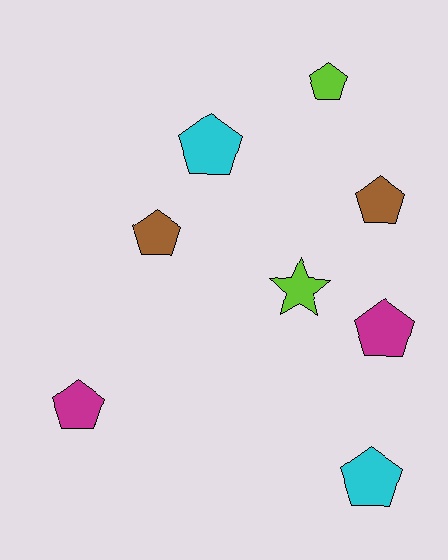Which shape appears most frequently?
Pentagon, with 7 objects.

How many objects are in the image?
There are 8 objects.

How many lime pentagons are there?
There is 1 lime pentagon.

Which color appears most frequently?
Brown, with 2 objects.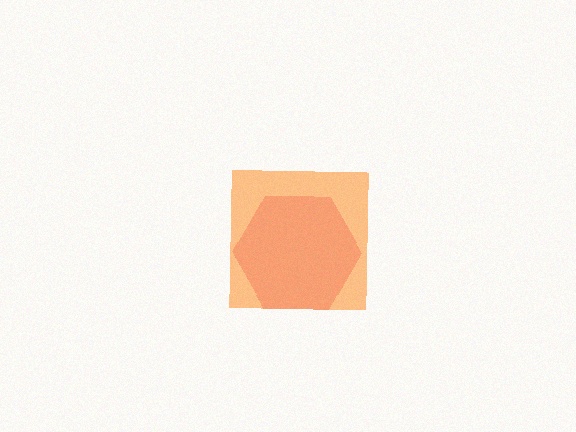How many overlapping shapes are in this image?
There are 2 overlapping shapes in the image.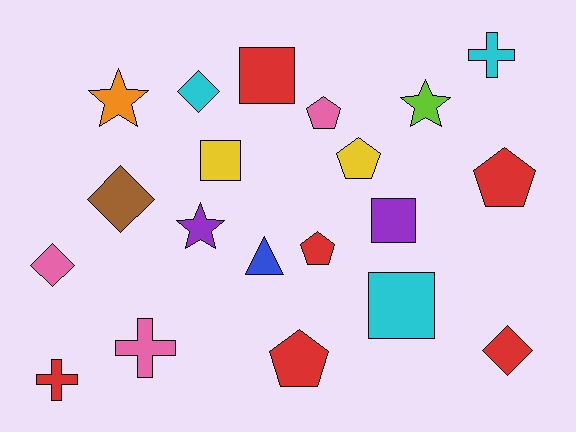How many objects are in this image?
There are 20 objects.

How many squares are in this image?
There are 4 squares.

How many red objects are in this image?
There are 6 red objects.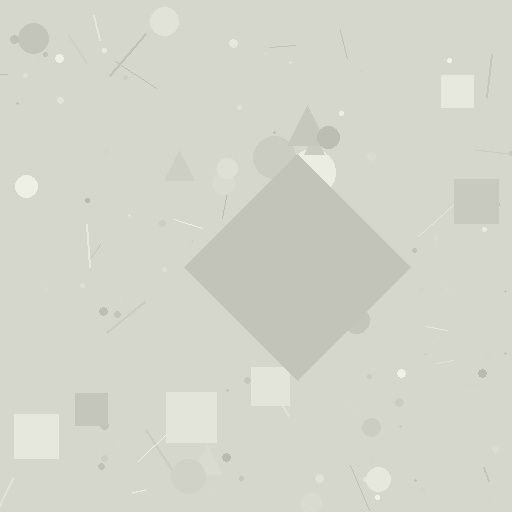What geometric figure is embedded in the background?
A diamond is embedded in the background.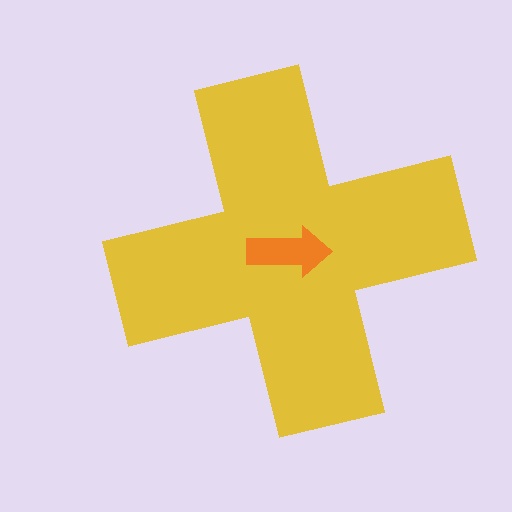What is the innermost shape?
The orange arrow.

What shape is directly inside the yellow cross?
The orange arrow.